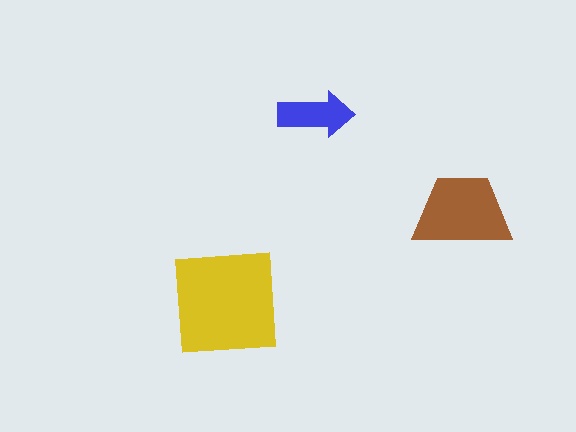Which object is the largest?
The yellow square.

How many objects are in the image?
There are 3 objects in the image.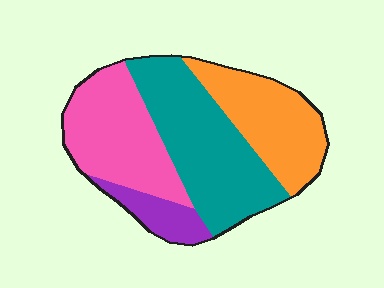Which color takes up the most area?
Teal, at roughly 35%.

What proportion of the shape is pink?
Pink takes up between a sixth and a third of the shape.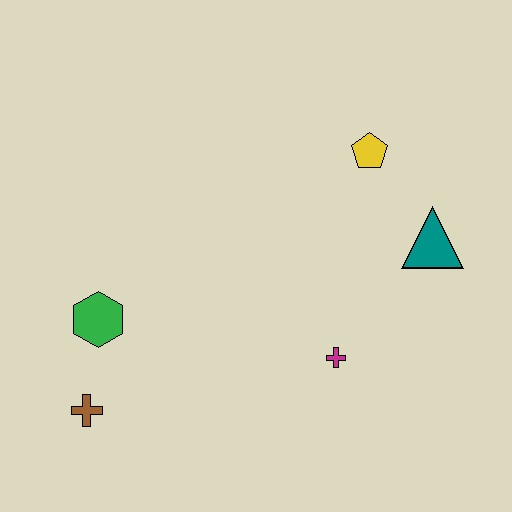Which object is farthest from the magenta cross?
The brown cross is farthest from the magenta cross.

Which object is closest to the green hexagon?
The brown cross is closest to the green hexagon.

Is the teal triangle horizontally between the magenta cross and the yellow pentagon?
No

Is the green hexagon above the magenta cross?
Yes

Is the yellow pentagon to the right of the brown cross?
Yes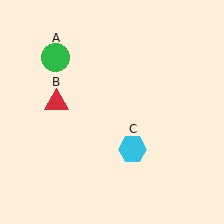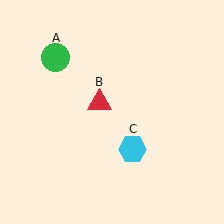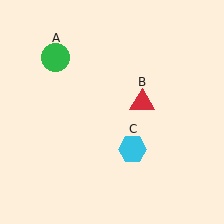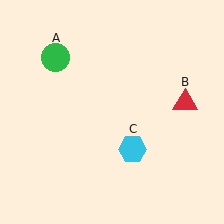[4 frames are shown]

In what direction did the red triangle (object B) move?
The red triangle (object B) moved right.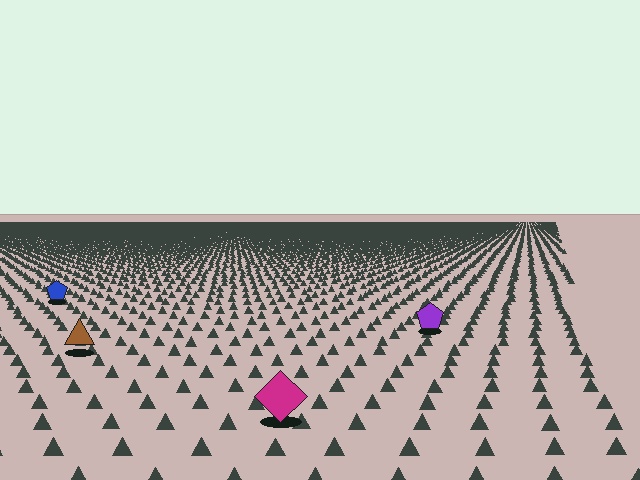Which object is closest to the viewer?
The magenta diamond is closest. The texture marks near it are larger and more spread out.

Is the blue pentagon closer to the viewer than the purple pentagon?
No. The purple pentagon is closer — you can tell from the texture gradient: the ground texture is coarser near it.